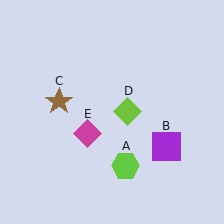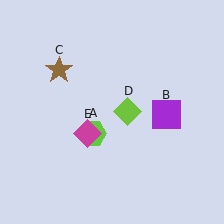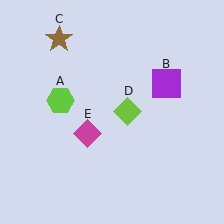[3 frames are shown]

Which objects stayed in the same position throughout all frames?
Lime diamond (object D) and magenta diamond (object E) remained stationary.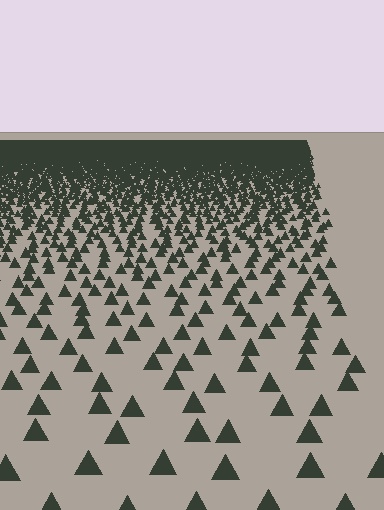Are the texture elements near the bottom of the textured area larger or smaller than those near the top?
Larger. Near the bottom, elements are closer to the viewer and appear at a bigger on-screen size.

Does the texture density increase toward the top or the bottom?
Density increases toward the top.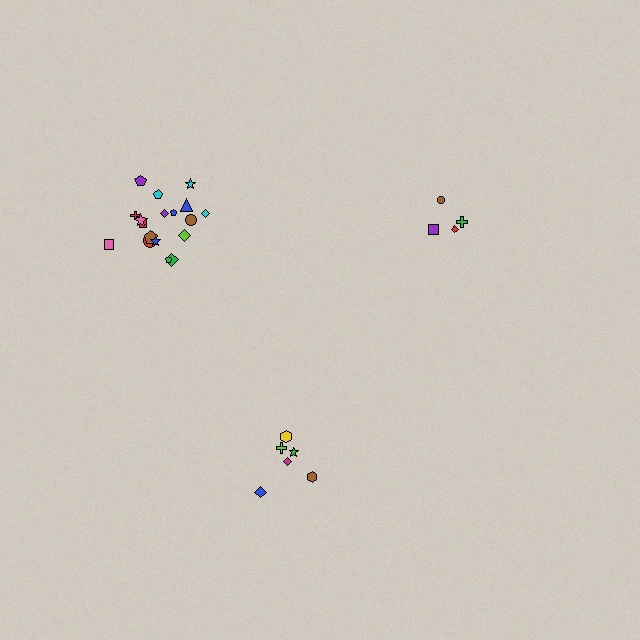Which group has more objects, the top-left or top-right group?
The top-left group.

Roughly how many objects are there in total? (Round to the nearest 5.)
Roughly 30 objects in total.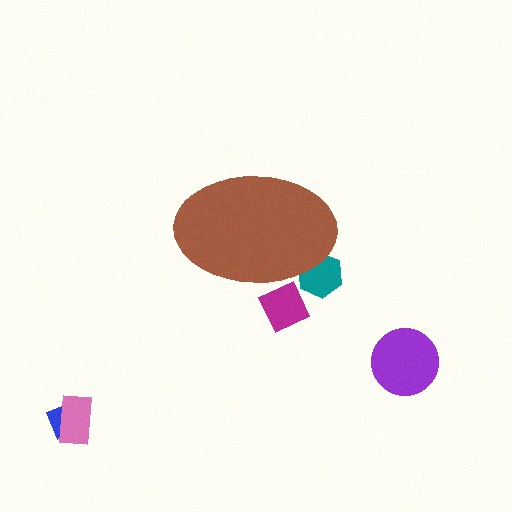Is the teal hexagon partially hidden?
Yes, the teal hexagon is partially hidden behind the brown ellipse.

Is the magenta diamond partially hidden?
Yes, the magenta diamond is partially hidden behind the brown ellipse.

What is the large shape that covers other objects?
A brown ellipse.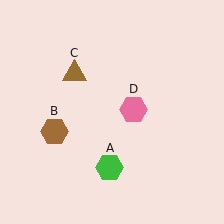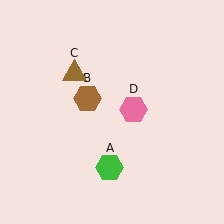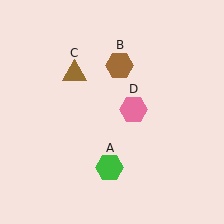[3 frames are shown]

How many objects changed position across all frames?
1 object changed position: brown hexagon (object B).